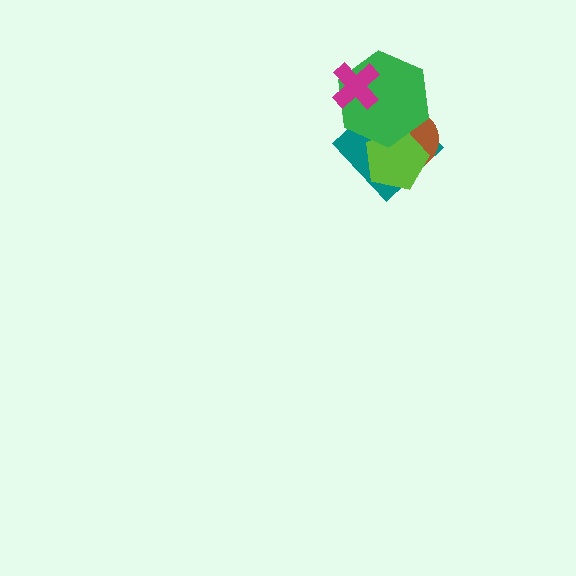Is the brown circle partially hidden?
Yes, it is partially covered by another shape.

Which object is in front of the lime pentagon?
The green hexagon is in front of the lime pentagon.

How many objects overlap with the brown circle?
3 objects overlap with the brown circle.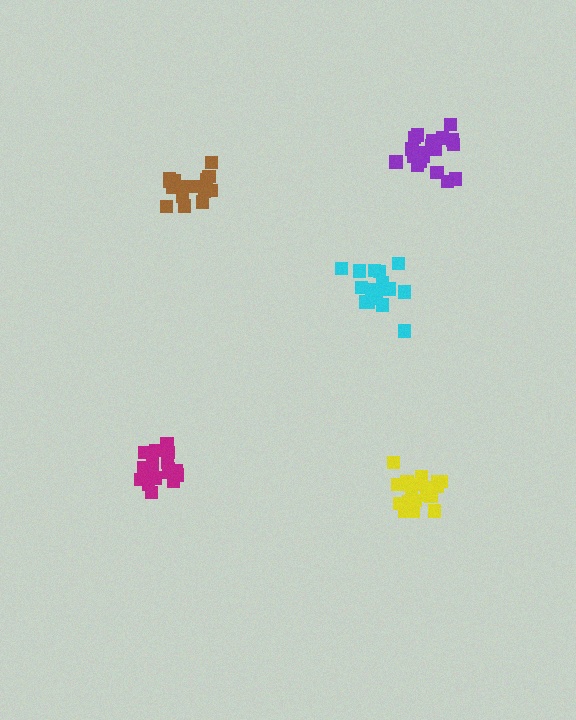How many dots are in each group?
Group 1: 17 dots, Group 2: 15 dots, Group 3: 18 dots, Group 4: 18 dots, Group 5: 19 dots (87 total).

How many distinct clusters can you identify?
There are 5 distinct clusters.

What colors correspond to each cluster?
The clusters are colored: cyan, brown, magenta, yellow, purple.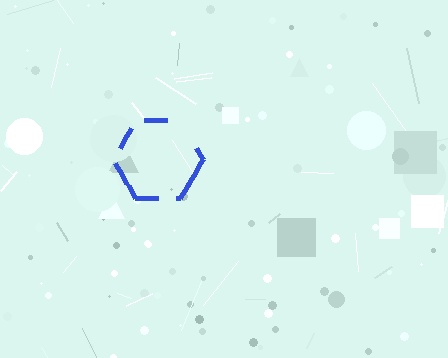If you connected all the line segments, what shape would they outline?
They would outline a hexagon.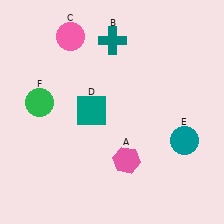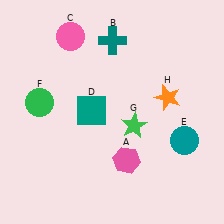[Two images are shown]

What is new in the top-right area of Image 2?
An orange star (H) was added in the top-right area of Image 2.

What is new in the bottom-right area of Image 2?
A green star (G) was added in the bottom-right area of Image 2.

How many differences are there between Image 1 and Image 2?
There are 2 differences between the two images.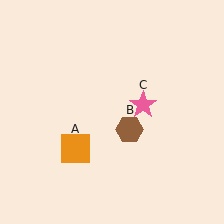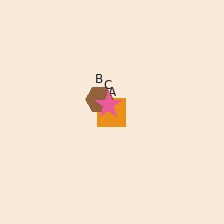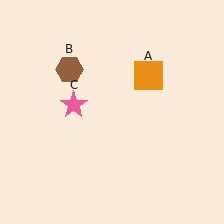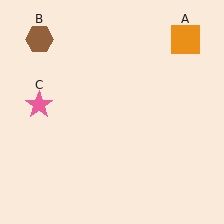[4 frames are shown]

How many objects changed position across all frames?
3 objects changed position: orange square (object A), brown hexagon (object B), pink star (object C).